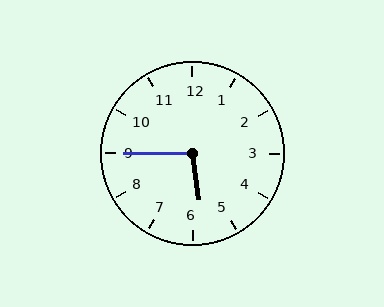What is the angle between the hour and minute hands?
Approximately 98 degrees.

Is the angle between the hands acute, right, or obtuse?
It is obtuse.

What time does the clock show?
5:45.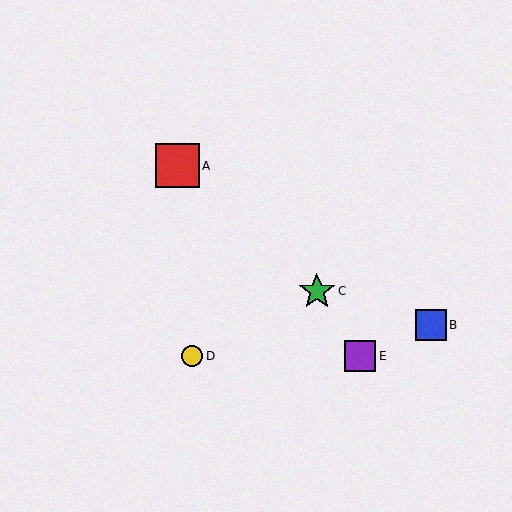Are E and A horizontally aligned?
No, E is at y≈356 and A is at y≈166.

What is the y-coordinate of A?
Object A is at y≈166.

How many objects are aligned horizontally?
2 objects (D, E) are aligned horizontally.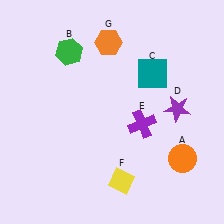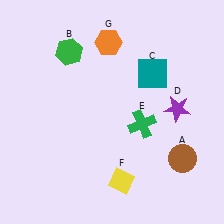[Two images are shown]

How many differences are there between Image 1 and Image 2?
There are 2 differences between the two images.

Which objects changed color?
A changed from orange to brown. E changed from purple to green.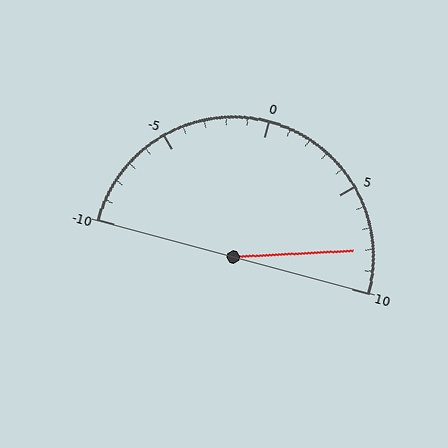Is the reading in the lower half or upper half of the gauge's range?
The reading is in the upper half of the range (-10 to 10).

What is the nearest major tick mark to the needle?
The nearest major tick mark is 10.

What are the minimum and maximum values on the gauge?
The gauge ranges from -10 to 10.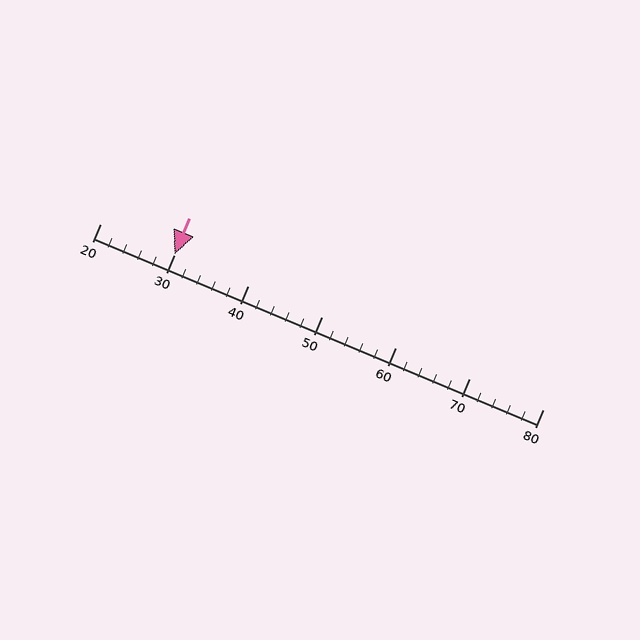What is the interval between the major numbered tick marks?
The major tick marks are spaced 10 units apart.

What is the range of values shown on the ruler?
The ruler shows values from 20 to 80.